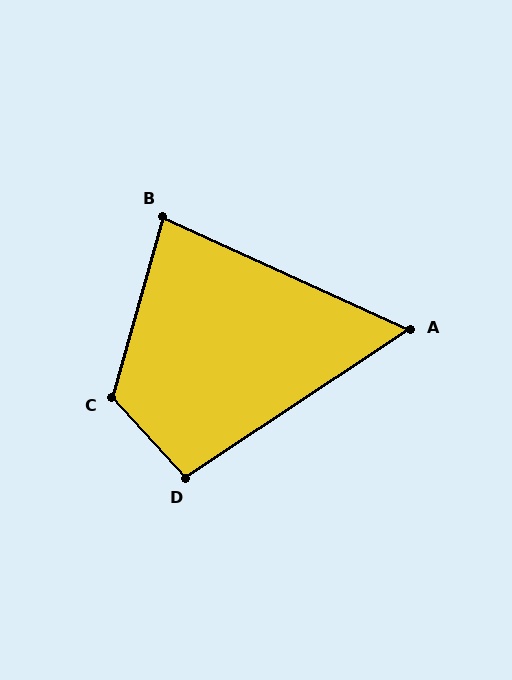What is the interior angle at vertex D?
Approximately 99 degrees (obtuse).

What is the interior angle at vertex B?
Approximately 81 degrees (acute).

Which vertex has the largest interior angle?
C, at approximately 122 degrees.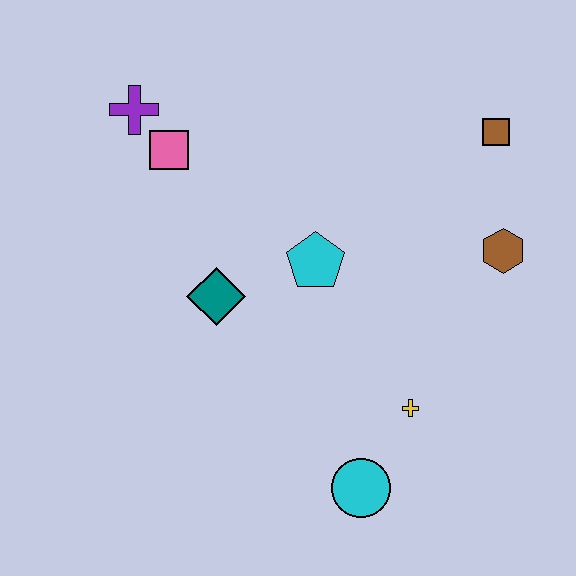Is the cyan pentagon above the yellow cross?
Yes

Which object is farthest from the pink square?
The cyan circle is farthest from the pink square.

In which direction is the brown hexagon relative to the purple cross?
The brown hexagon is to the right of the purple cross.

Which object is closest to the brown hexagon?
The brown square is closest to the brown hexagon.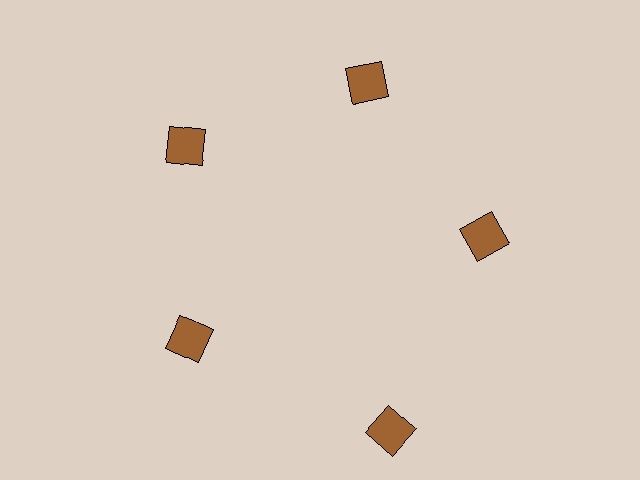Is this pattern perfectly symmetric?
No. The 5 brown squares are arranged in a ring, but one element near the 5 o'clock position is pushed outward from the center, breaking the 5-fold rotational symmetry.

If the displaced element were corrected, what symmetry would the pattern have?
It would have 5-fold rotational symmetry — the pattern would map onto itself every 72 degrees.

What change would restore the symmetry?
The symmetry would be restored by moving it inward, back onto the ring so that all 5 squares sit at equal angles and equal distance from the center.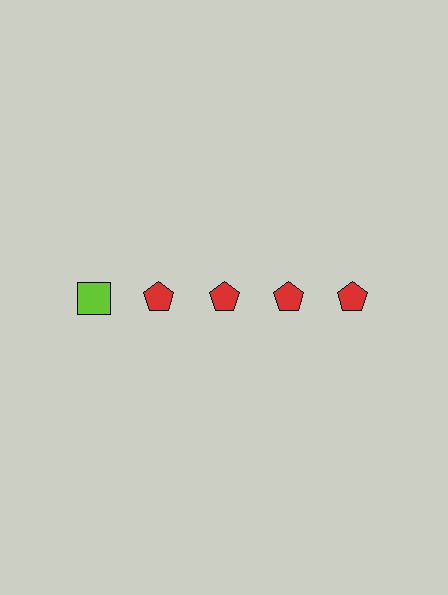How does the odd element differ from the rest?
It differs in both color (lime instead of red) and shape (square instead of pentagon).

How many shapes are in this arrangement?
There are 5 shapes arranged in a grid pattern.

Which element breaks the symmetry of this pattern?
The lime square in the top row, leftmost column breaks the symmetry. All other shapes are red pentagons.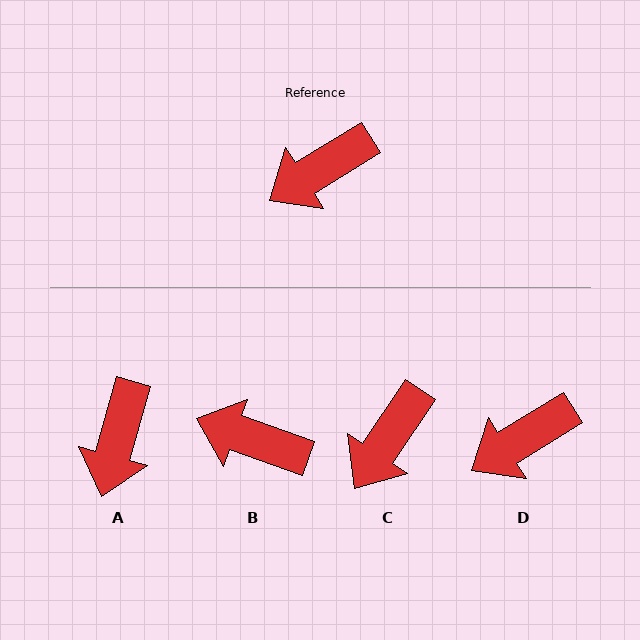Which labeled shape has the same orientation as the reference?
D.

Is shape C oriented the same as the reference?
No, it is off by about 24 degrees.